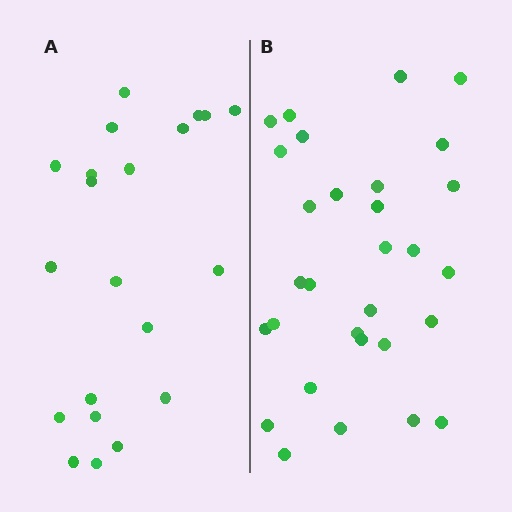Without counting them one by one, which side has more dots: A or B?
Region B (the right region) has more dots.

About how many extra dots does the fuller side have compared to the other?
Region B has roughly 8 or so more dots than region A.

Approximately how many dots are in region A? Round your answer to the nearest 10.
About 20 dots. (The exact count is 21, which rounds to 20.)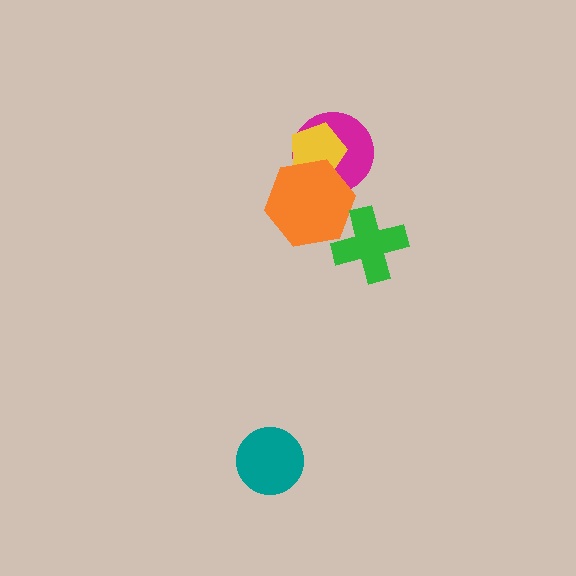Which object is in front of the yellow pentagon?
The orange hexagon is in front of the yellow pentagon.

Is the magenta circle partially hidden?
Yes, it is partially covered by another shape.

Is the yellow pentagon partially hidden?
Yes, it is partially covered by another shape.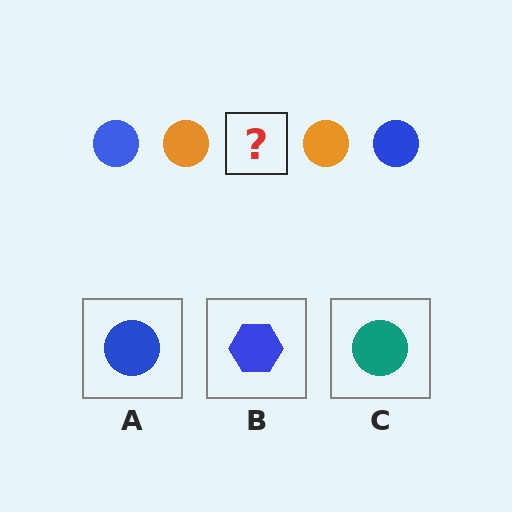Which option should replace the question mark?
Option A.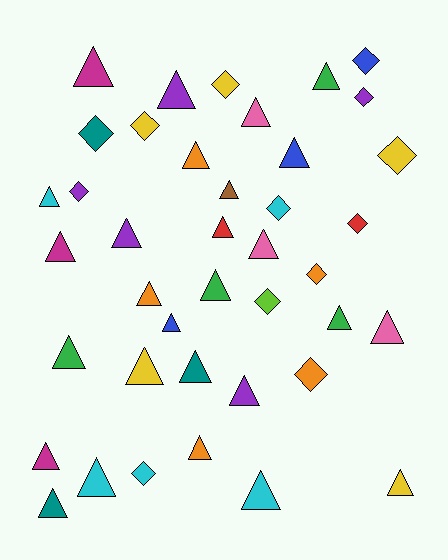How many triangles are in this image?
There are 27 triangles.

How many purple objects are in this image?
There are 5 purple objects.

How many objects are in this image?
There are 40 objects.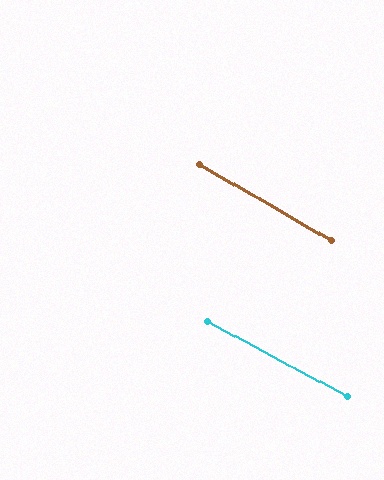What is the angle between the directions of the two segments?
Approximately 2 degrees.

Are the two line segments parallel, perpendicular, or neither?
Parallel — their directions differ by only 1.8°.